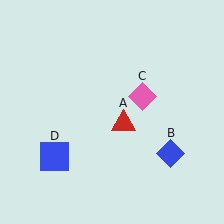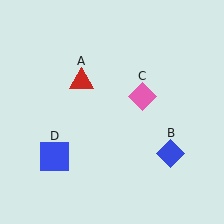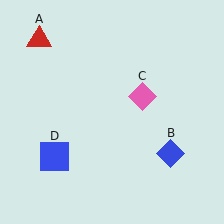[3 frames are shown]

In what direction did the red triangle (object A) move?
The red triangle (object A) moved up and to the left.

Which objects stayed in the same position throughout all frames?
Blue diamond (object B) and pink diamond (object C) and blue square (object D) remained stationary.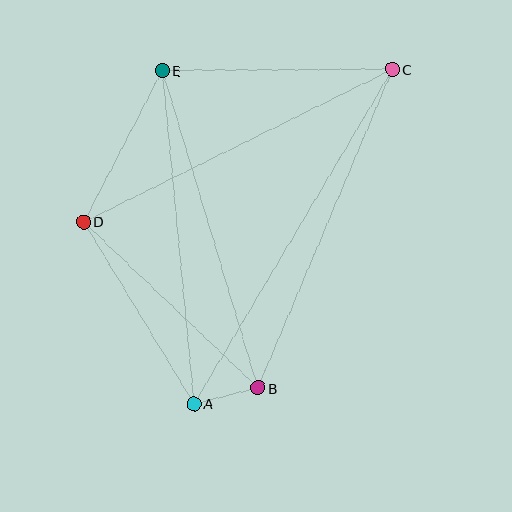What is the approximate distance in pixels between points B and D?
The distance between B and D is approximately 241 pixels.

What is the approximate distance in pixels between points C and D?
The distance between C and D is approximately 344 pixels.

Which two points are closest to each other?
Points A and B are closest to each other.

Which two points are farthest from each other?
Points A and C are farthest from each other.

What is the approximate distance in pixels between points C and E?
The distance between C and E is approximately 230 pixels.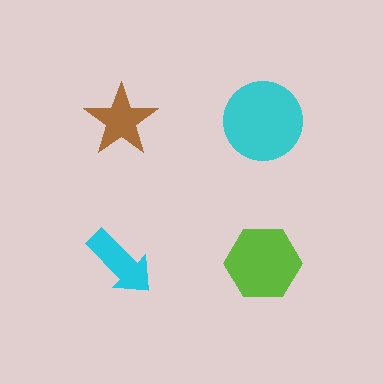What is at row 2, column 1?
A cyan arrow.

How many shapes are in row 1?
2 shapes.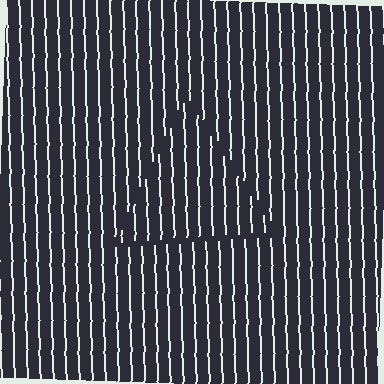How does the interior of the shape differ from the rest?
The interior of the shape contains the same grating, shifted by half a period — the contour is defined by the phase discontinuity where line-ends from the inner and outer gratings abut.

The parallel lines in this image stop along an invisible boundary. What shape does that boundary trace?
An illusory triangle. The interior of the shape contains the same grating, shifted by half a period — the contour is defined by the phase discontinuity where line-ends from the inner and outer gratings abut.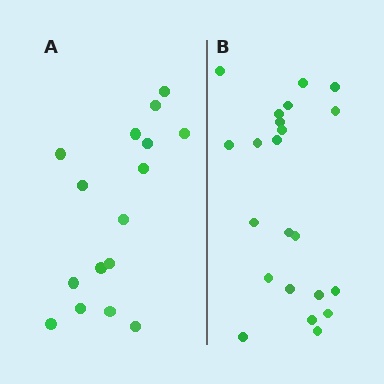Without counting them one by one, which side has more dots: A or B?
Region B (the right region) has more dots.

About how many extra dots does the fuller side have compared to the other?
Region B has about 6 more dots than region A.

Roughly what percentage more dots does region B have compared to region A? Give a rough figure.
About 40% more.